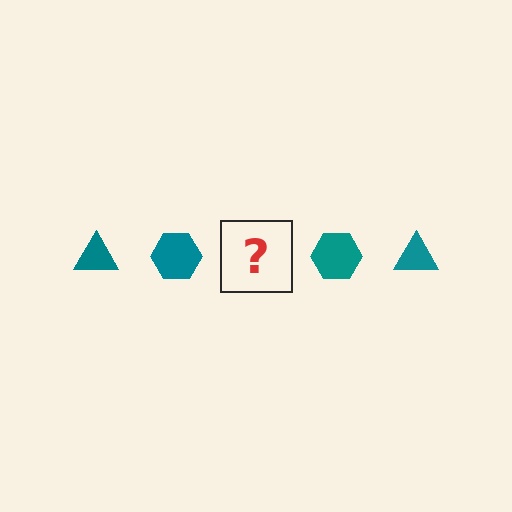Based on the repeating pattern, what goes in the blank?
The blank should be a teal triangle.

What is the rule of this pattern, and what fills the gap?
The rule is that the pattern cycles through triangle, hexagon shapes in teal. The gap should be filled with a teal triangle.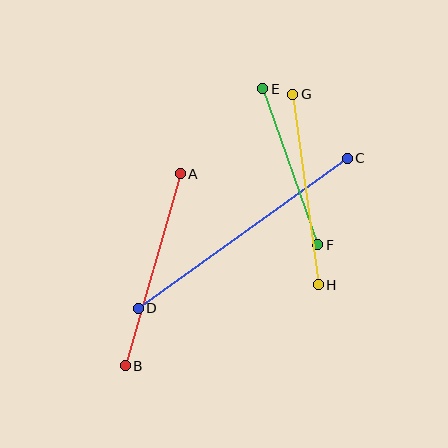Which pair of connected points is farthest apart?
Points C and D are farthest apart.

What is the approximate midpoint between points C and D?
The midpoint is at approximately (243, 233) pixels.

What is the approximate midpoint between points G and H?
The midpoint is at approximately (306, 189) pixels.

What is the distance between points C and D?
The distance is approximately 257 pixels.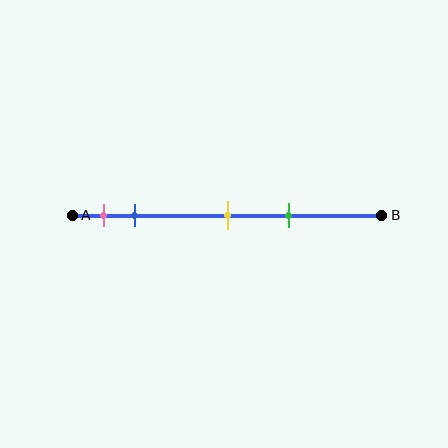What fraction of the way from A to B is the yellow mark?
The yellow mark is approximately 50% (0.5) of the way from A to B.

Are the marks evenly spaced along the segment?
No, the marks are not evenly spaced.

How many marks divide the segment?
There are 4 marks dividing the segment.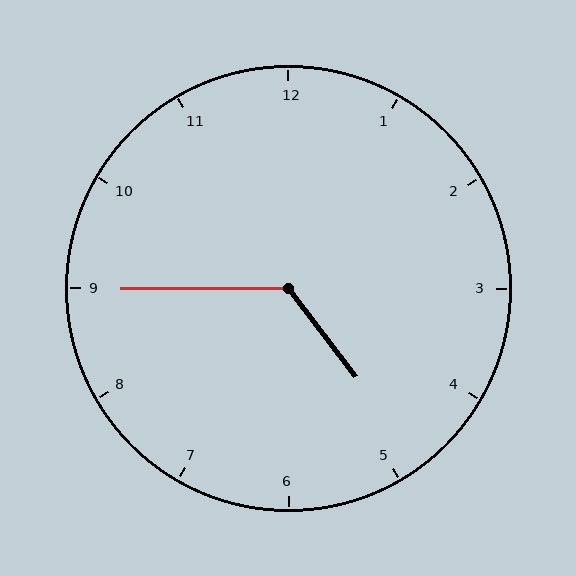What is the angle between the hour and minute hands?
Approximately 128 degrees.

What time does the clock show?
4:45.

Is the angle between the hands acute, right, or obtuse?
It is obtuse.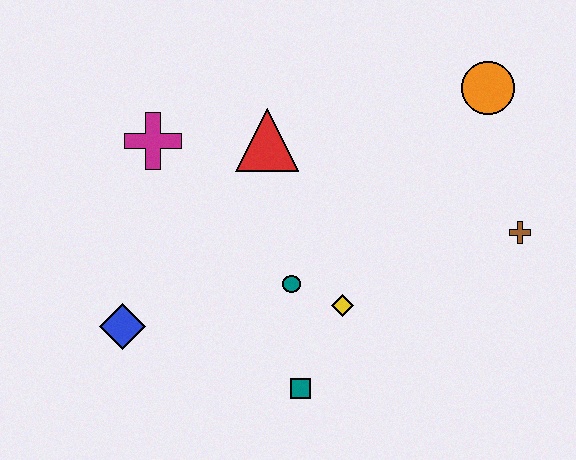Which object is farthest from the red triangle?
The brown cross is farthest from the red triangle.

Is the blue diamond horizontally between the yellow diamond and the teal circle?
No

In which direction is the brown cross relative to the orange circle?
The brown cross is below the orange circle.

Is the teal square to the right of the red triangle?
Yes